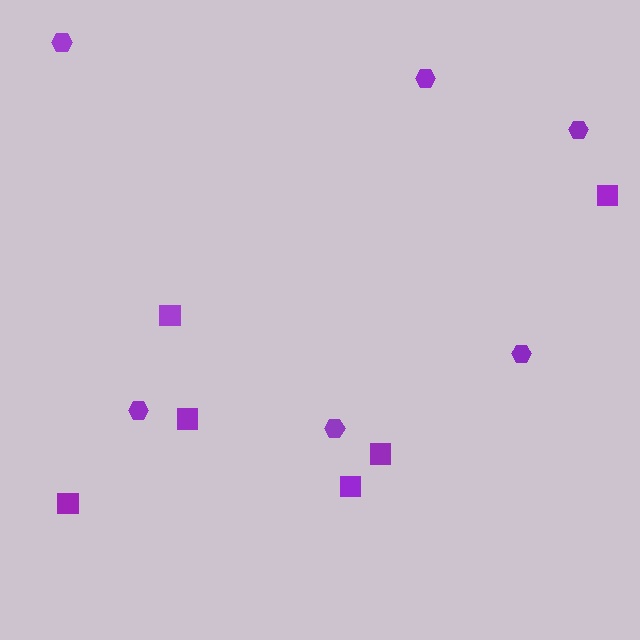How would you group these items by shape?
There are 2 groups: one group of squares (6) and one group of hexagons (6).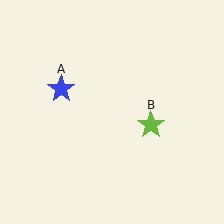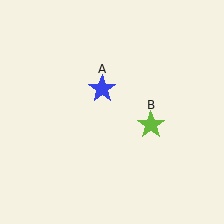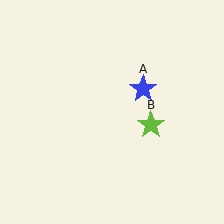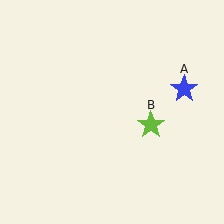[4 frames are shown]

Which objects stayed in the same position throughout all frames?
Lime star (object B) remained stationary.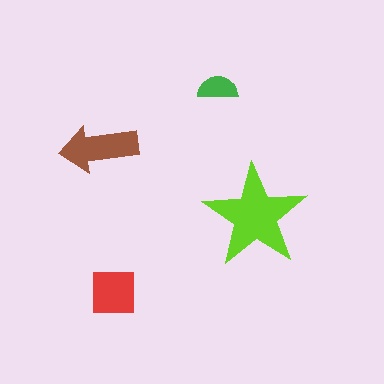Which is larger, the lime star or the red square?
The lime star.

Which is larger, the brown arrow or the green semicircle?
The brown arrow.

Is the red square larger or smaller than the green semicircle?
Larger.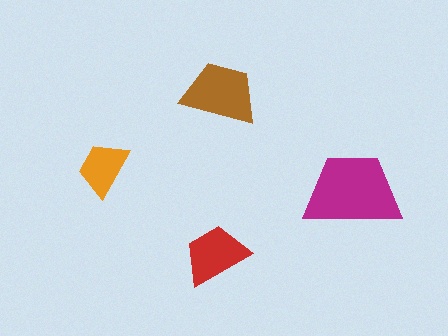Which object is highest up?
The brown trapezoid is topmost.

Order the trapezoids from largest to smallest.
the magenta one, the brown one, the red one, the orange one.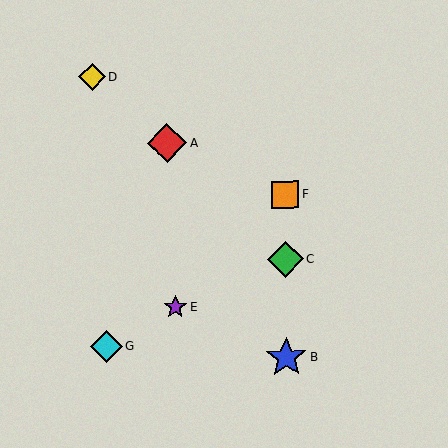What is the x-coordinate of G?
Object G is at x≈106.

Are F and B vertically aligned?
Yes, both are at x≈285.